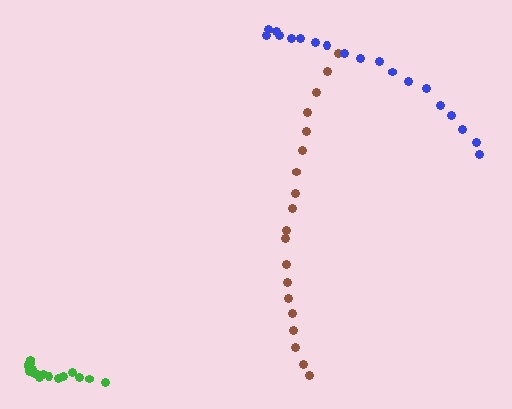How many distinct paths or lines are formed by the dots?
There are 3 distinct paths.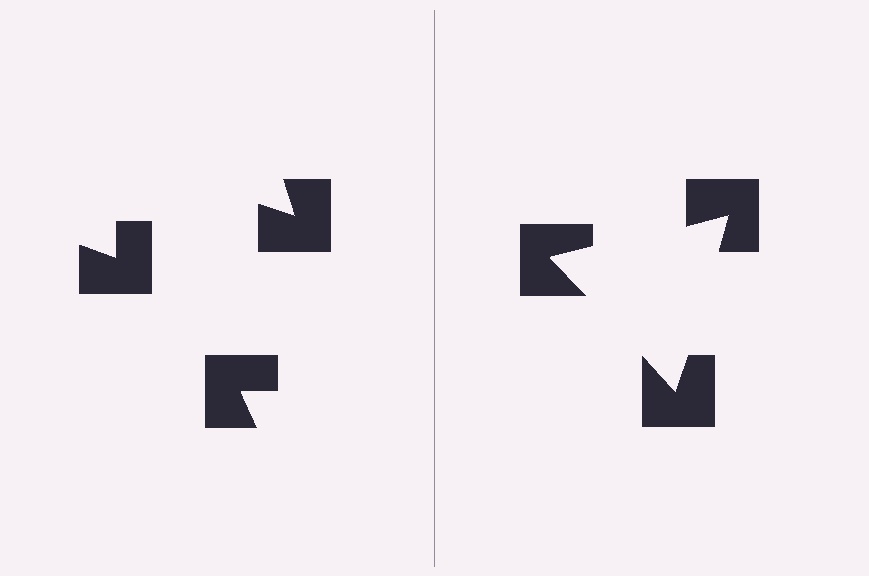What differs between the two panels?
The notched squares are positioned identically on both sides; only the wedge orientations differ. On the right they align to a triangle; on the left they are misaligned.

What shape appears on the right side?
An illusory triangle.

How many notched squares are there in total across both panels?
6 — 3 on each side.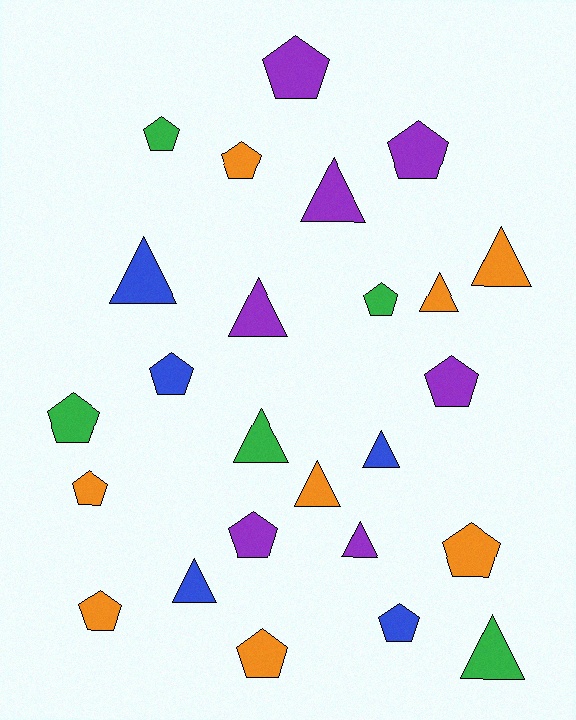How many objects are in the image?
There are 25 objects.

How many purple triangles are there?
There are 3 purple triangles.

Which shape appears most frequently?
Pentagon, with 14 objects.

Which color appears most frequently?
Orange, with 8 objects.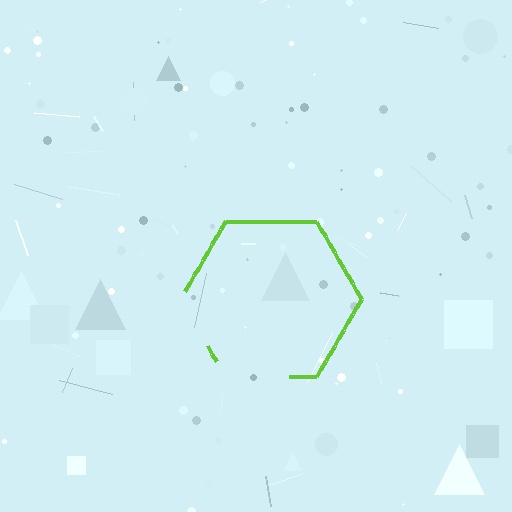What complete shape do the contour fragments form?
The contour fragments form a hexagon.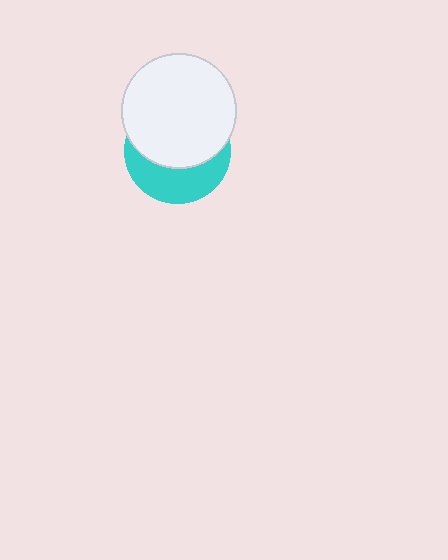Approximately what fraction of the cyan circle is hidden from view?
Roughly 60% of the cyan circle is hidden behind the white circle.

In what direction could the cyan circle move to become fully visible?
The cyan circle could move down. That would shift it out from behind the white circle entirely.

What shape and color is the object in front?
The object in front is a white circle.